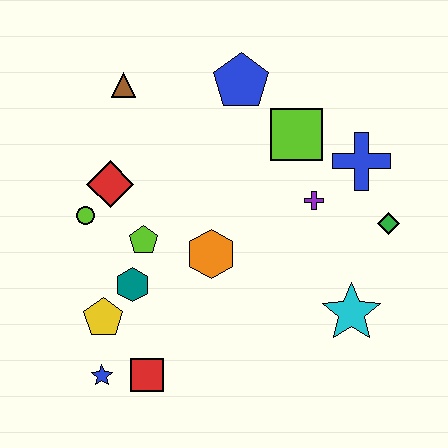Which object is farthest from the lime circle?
The green diamond is farthest from the lime circle.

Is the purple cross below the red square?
No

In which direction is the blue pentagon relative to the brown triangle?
The blue pentagon is to the right of the brown triangle.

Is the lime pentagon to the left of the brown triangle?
No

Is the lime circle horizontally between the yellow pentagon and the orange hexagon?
No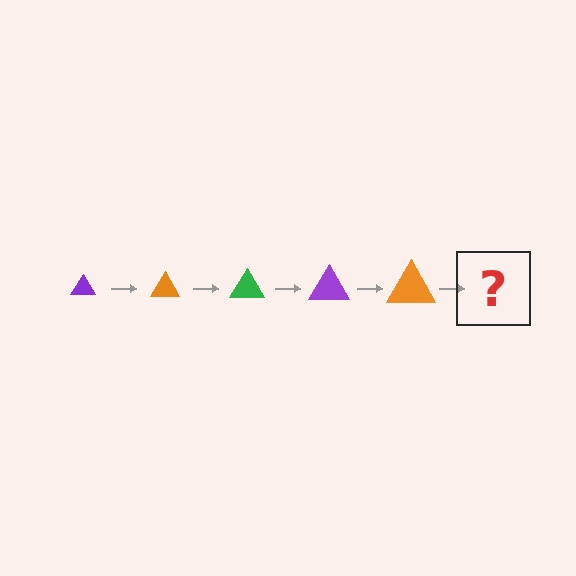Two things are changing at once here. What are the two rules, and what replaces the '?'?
The two rules are that the triangle grows larger each step and the color cycles through purple, orange, and green. The '?' should be a green triangle, larger than the previous one.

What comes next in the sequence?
The next element should be a green triangle, larger than the previous one.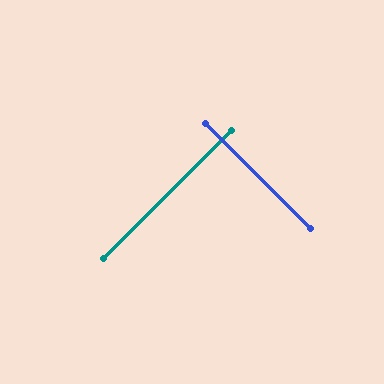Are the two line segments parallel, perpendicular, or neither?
Perpendicular — they meet at approximately 90°.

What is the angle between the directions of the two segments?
Approximately 90 degrees.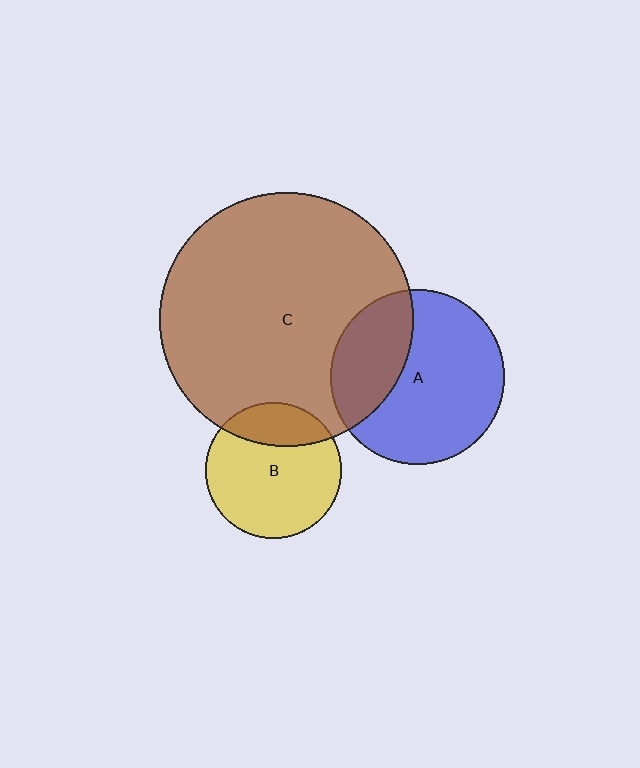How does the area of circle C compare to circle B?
Approximately 3.5 times.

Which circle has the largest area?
Circle C (brown).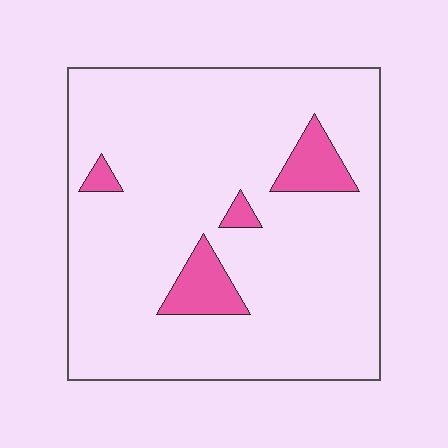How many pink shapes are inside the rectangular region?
4.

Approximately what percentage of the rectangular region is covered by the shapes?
Approximately 10%.